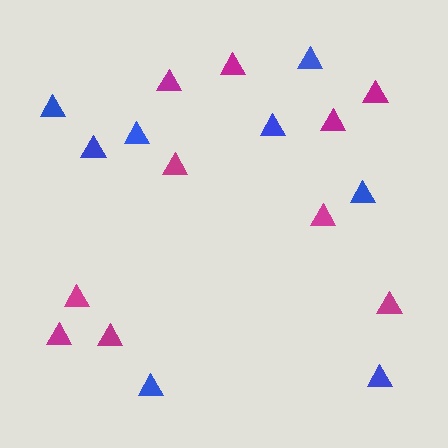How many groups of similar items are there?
There are 2 groups: one group of magenta triangles (10) and one group of blue triangles (8).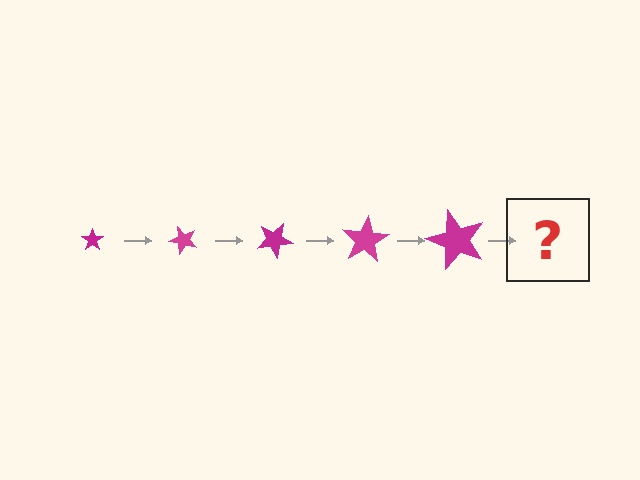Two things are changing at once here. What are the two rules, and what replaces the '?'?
The two rules are that the star grows larger each step and it rotates 50 degrees each step. The '?' should be a star, larger than the previous one and rotated 250 degrees from the start.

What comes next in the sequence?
The next element should be a star, larger than the previous one and rotated 250 degrees from the start.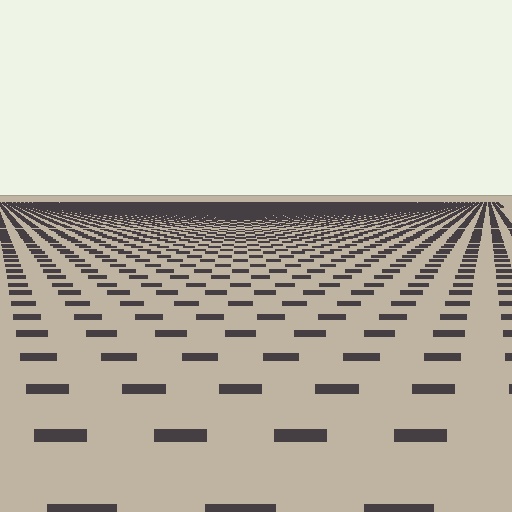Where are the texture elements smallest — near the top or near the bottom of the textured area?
Near the top.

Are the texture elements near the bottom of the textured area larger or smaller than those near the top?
Larger. Near the bottom, elements are closer to the viewer and appear at a bigger on-screen size.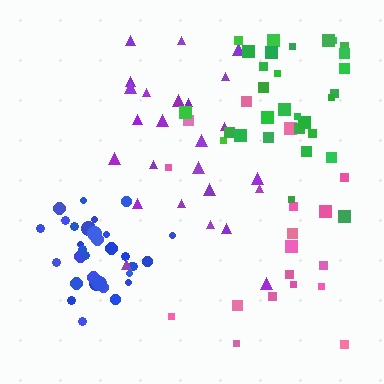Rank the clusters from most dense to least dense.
blue, green, purple, pink.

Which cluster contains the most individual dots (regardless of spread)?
Blue (34).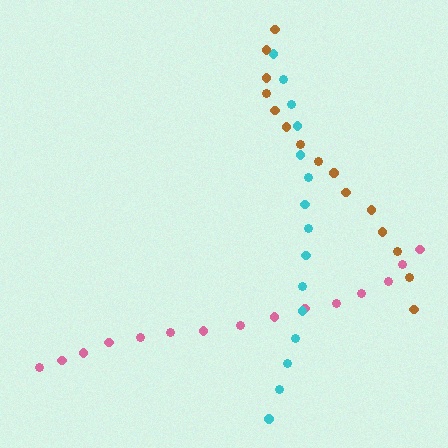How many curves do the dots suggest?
There are 3 distinct paths.